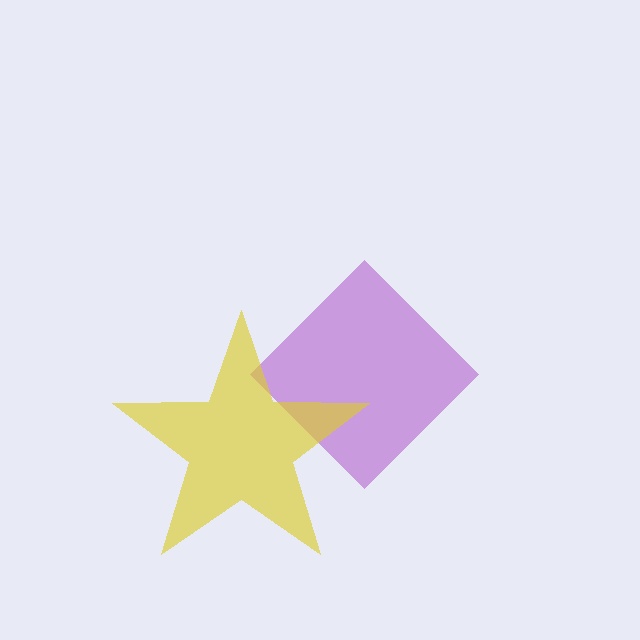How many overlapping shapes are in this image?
There are 2 overlapping shapes in the image.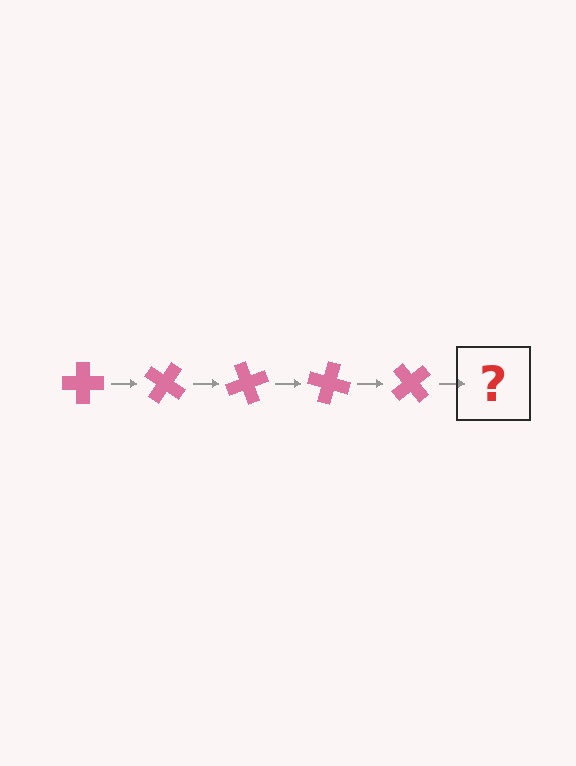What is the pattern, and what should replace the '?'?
The pattern is that the cross rotates 35 degrees each step. The '?' should be a pink cross rotated 175 degrees.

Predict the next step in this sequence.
The next step is a pink cross rotated 175 degrees.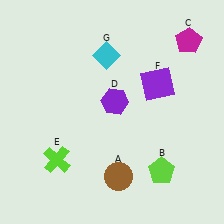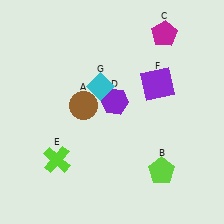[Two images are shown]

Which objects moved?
The objects that moved are: the brown circle (A), the magenta pentagon (C), the cyan diamond (G).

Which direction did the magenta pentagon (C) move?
The magenta pentagon (C) moved left.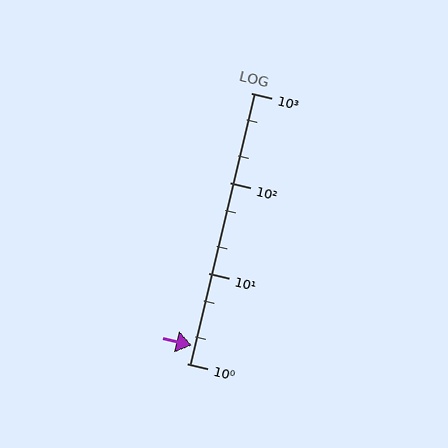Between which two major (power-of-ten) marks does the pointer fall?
The pointer is between 1 and 10.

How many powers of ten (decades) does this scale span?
The scale spans 3 decades, from 1 to 1000.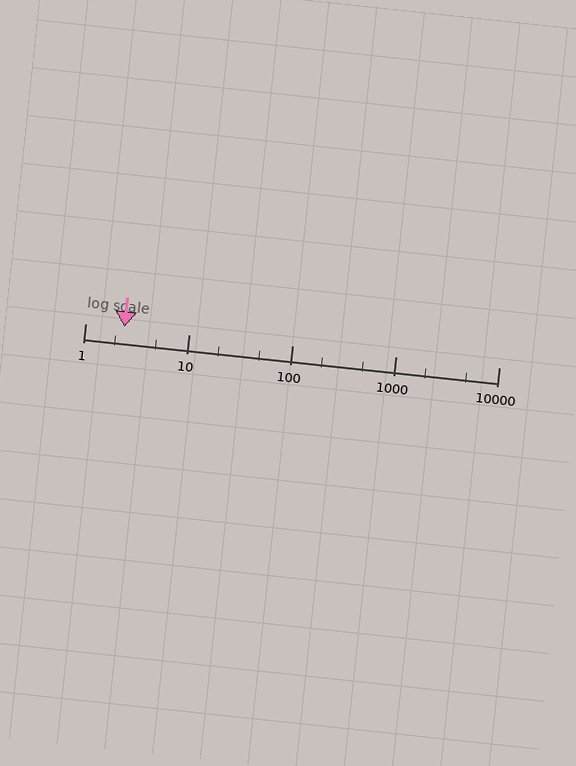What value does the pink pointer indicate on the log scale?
The pointer indicates approximately 2.4.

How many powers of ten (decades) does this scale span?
The scale spans 4 decades, from 1 to 10000.